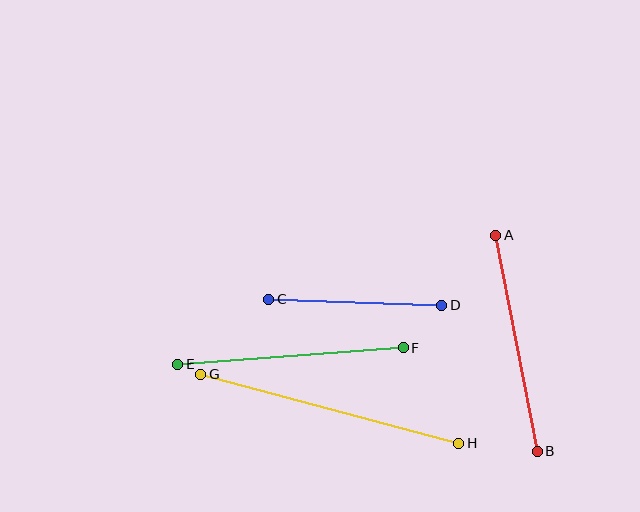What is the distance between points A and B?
The distance is approximately 220 pixels.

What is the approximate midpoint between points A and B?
The midpoint is at approximately (517, 343) pixels.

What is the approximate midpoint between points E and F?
The midpoint is at approximately (291, 356) pixels.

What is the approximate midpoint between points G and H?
The midpoint is at approximately (330, 409) pixels.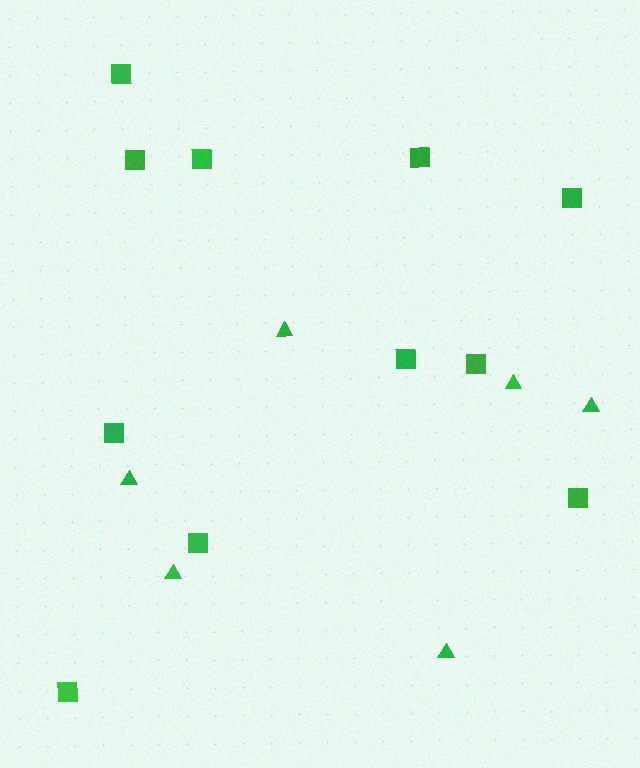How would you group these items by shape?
There are 2 groups: one group of squares (11) and one group of triangles (6).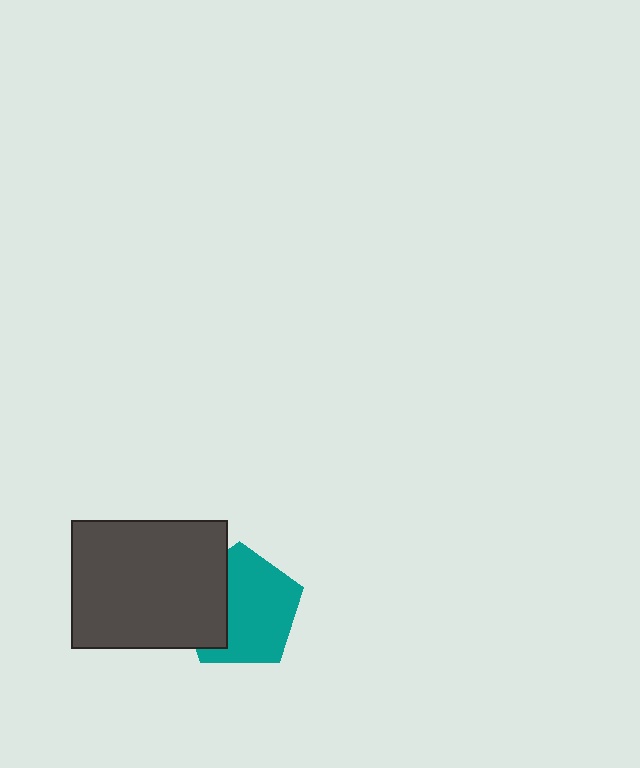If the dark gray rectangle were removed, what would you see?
You would see the complete teal pentagon.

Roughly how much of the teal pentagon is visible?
Most of it is visible (roughly 67%).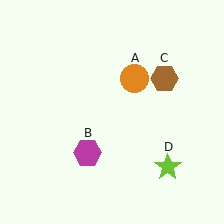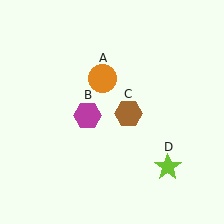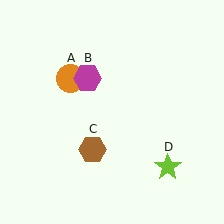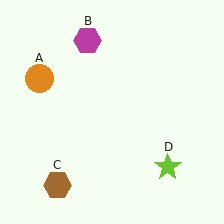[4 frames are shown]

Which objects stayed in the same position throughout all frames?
Lime star (object D) remained stationary.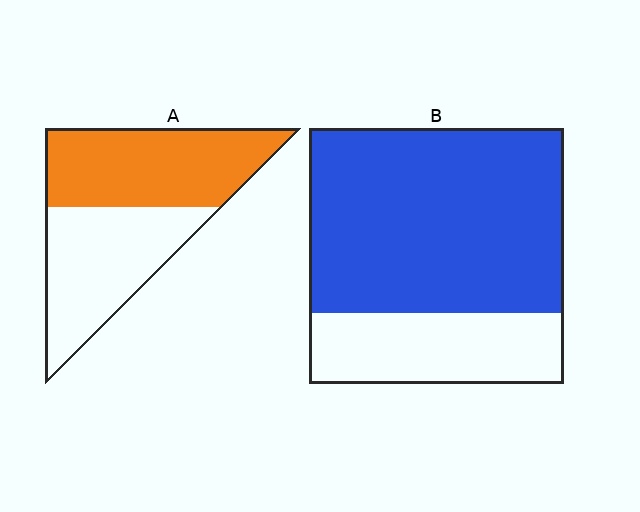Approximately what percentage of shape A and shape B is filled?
A is approximately 50% and B is approximately 70%.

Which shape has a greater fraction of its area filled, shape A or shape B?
Shape B.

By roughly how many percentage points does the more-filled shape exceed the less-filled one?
By roughly 20 percentage points (B over A).